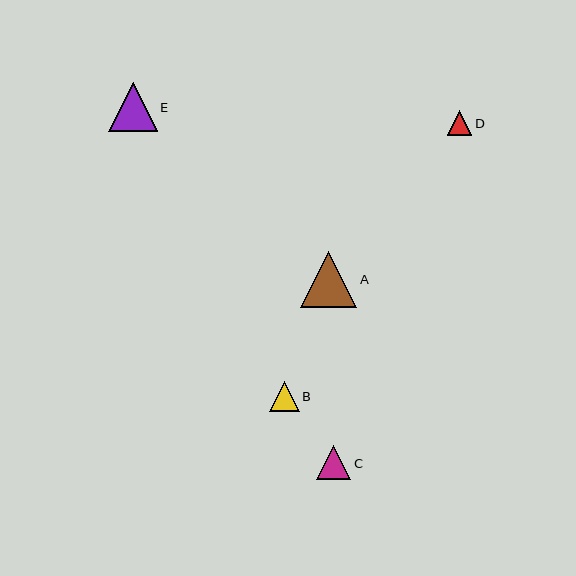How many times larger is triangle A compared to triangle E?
Triangle A is approximately 1.2 times the size of triangle E.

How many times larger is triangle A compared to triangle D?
Triangle A is approximately 2.3 times the size of triangle D.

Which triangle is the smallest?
Triangle D is the smallest with a size of approximately 25 pixels.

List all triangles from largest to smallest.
From largest to smallest: A, E, C, B, D.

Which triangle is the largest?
Triangle A is the largest with a size of approximately 56 pixels.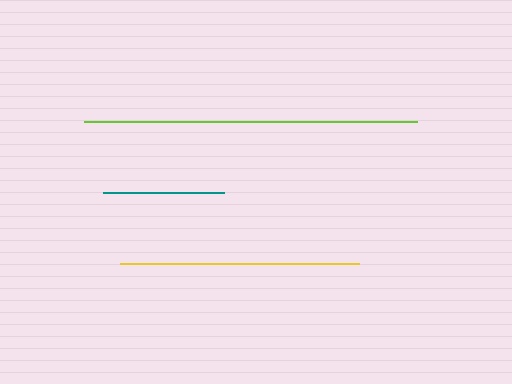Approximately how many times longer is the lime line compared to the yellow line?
The lime line is approximately 1.4 times the length of the yellow line.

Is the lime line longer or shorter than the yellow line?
The lime line is longer than the yellow line.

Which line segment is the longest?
The lime line is the longest at approximately 334 pixels.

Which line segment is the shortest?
The teal line is the shortest at approximately 122 pixels.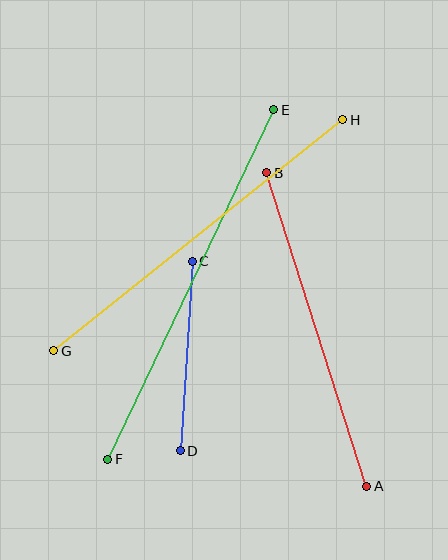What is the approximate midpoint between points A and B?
The midpoint is at approximately (317, 330) pixels.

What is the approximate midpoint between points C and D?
The midpoint is at approximately (186, 356) pixels.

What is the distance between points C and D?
The distance is approximately 190 pixels.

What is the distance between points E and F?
The distance is approximately 387 pixels.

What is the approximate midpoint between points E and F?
The midpoint is at approximately (191, 284) pixels.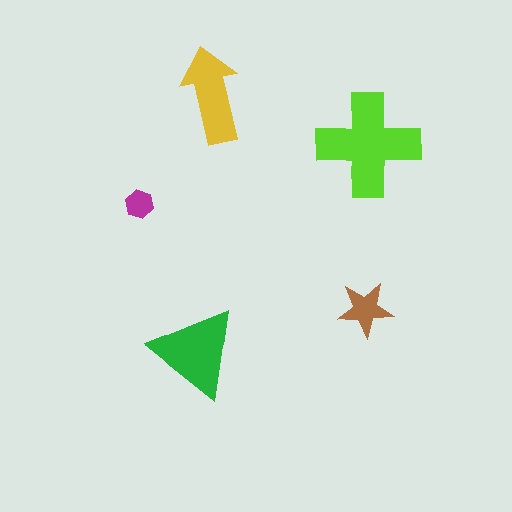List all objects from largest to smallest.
The lime cross, the green triangle, the yellow arrow, the brown star, the magenta hexagon.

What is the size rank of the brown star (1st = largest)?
4th.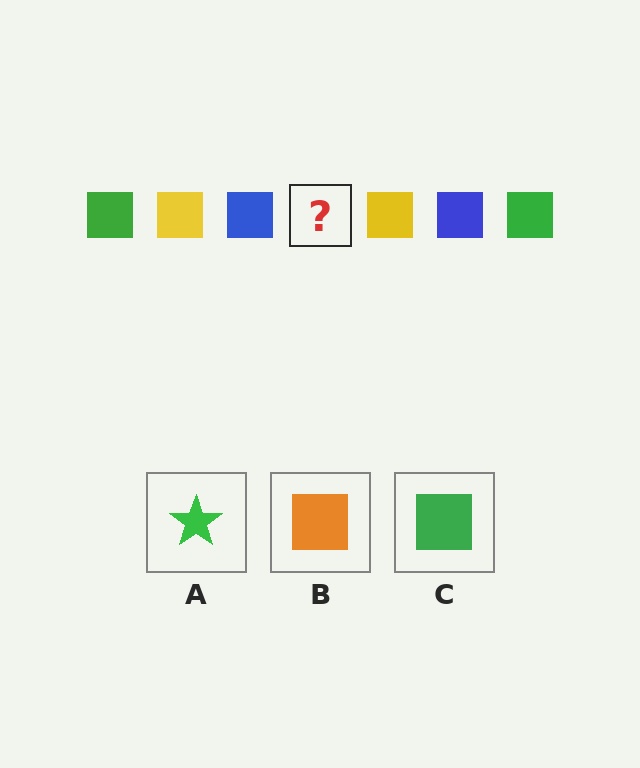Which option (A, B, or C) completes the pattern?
C.